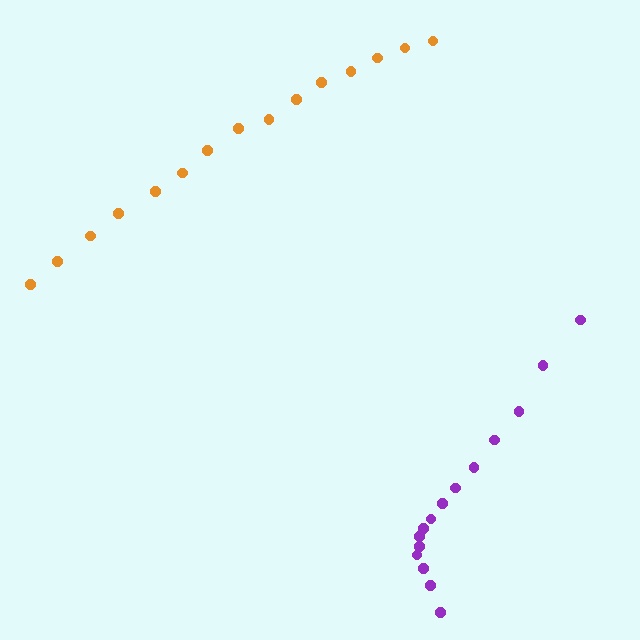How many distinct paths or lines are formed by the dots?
There are 2 distinct paths.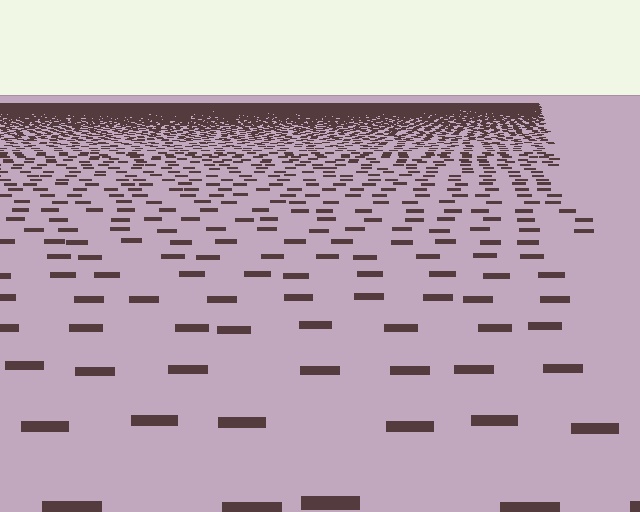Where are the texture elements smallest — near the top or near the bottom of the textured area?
Near the top.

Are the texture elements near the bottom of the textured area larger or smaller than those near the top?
Larger. Near the bottom, elements are closer to the viewer and appear at a bigger on-screen size.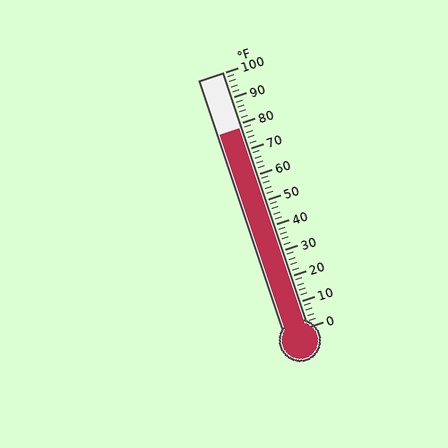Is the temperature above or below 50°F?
The temperature is above 50°F.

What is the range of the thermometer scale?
The thermometer scale ranges from 0°F to 100°F.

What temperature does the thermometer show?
The thermometer shows approximately 78°F.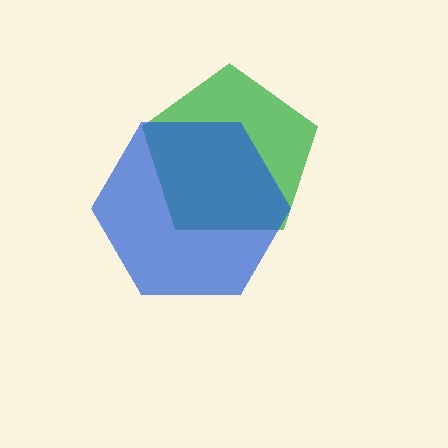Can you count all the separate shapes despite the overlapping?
Yes, there are 2 separate shapes.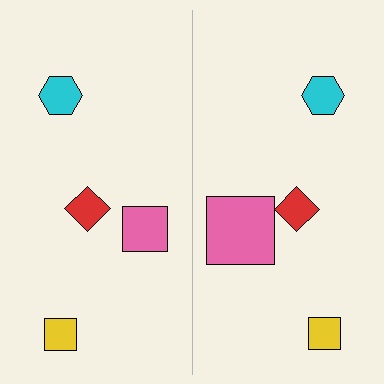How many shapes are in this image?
There are 8 shapes in this image.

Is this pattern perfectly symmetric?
No, the pattern is not perfectly symmetric. The pink square on the right side has a different size than its mirror counterpart.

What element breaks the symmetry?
The pink square on the right side has a different size than its mirror counterpart.